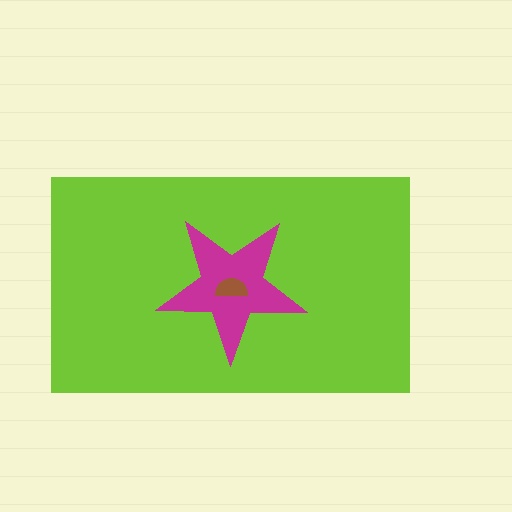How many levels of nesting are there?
3.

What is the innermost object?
The brown semicircle.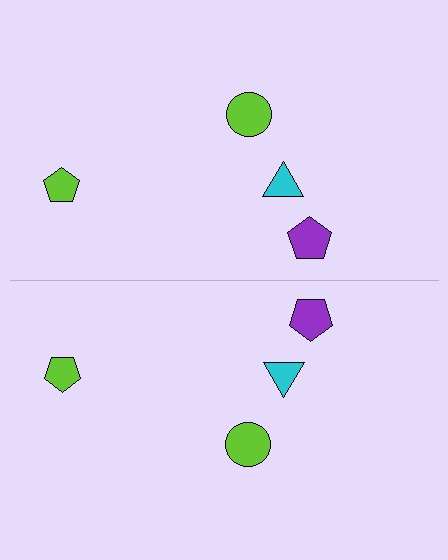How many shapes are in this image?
There are 8 shapes in this image.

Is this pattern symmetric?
Yes, this pattern has bilateral (reflection) symmetry.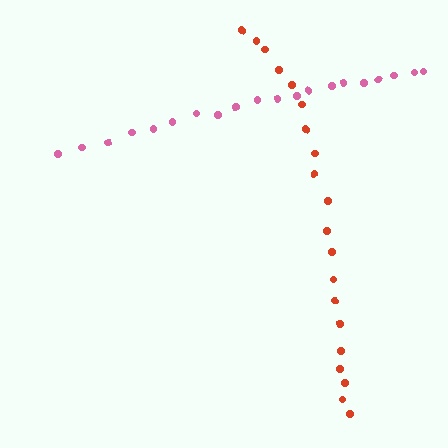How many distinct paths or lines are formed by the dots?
There are 2 distinct paths.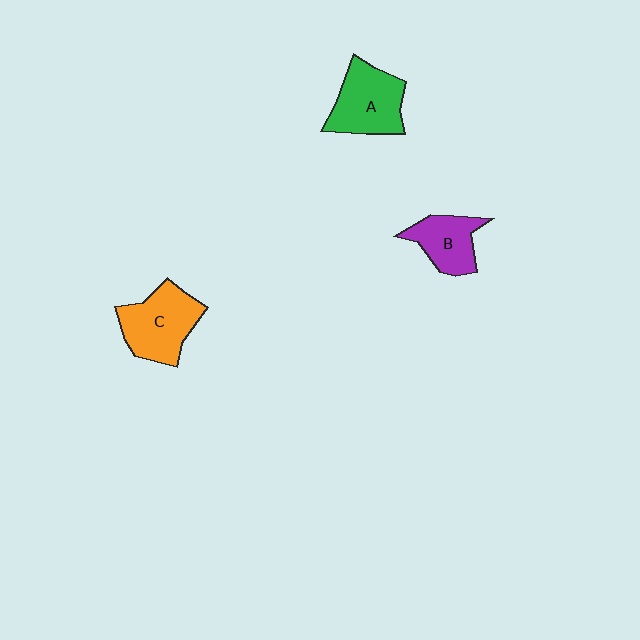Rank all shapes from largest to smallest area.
From largest to smallest: C (orange), A (green), B (purple).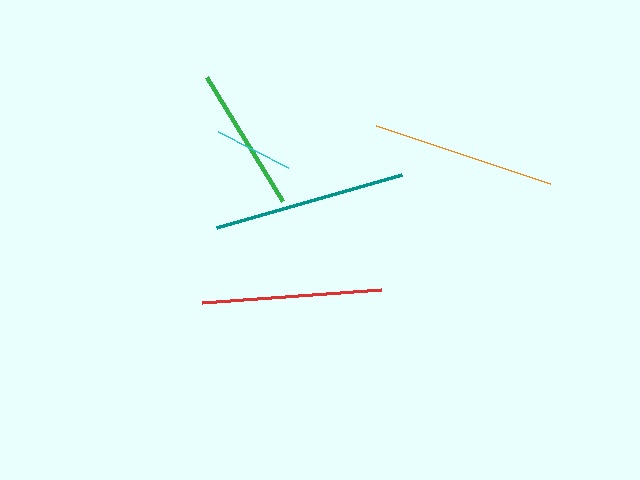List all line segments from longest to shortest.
From longest to shortest: teal, orange, red, green, cyan.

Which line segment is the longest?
The teal line is the longest at approximately 193 pixels.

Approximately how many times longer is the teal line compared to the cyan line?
The teal line is approximately 2.5 times the length of the cyan line.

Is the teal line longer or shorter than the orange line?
The teal line is longer than the orange line.